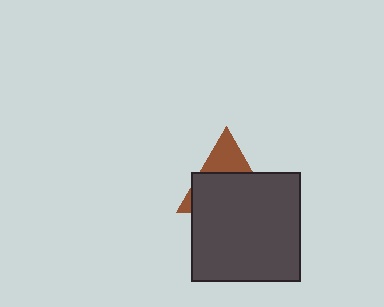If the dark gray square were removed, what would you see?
You would see the complete brown triangle.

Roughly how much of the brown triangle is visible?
A small part of it is visible (roughly 32%).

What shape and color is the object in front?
The object in front is a dark gray square.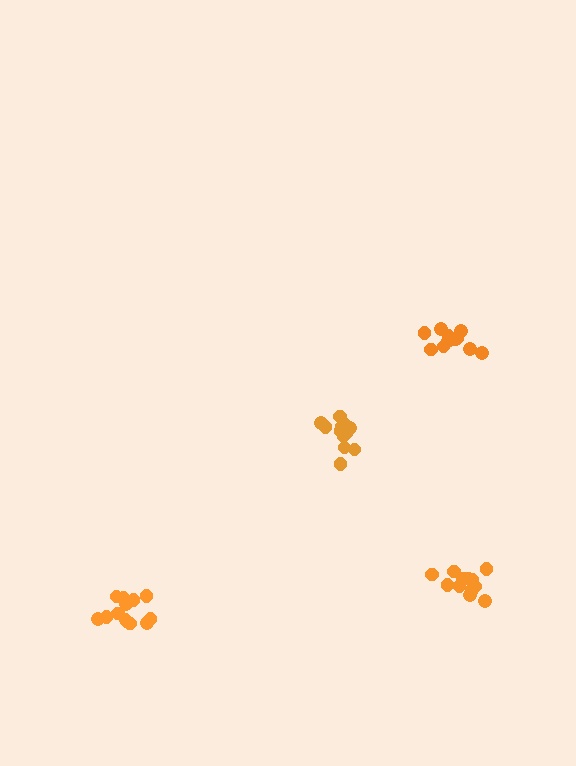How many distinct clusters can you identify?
There are 4 distinct clusters.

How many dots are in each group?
Group 1: 11 dots, Group 2: 12 dots, Group 3: 13 dots, Group 4: 13 dots (49 total).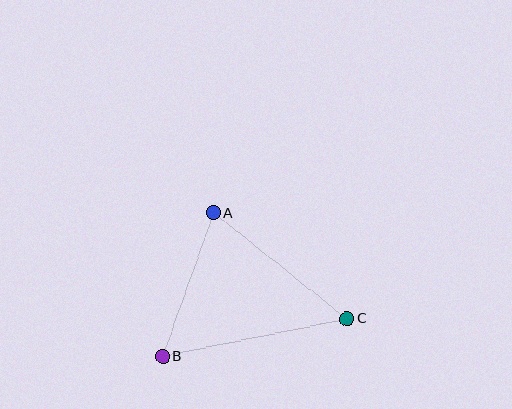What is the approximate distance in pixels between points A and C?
The distance between A and C is approximately 171 pixels.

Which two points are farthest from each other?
Points B and C are farthest from each other.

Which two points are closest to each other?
Points A and B are closest to each other.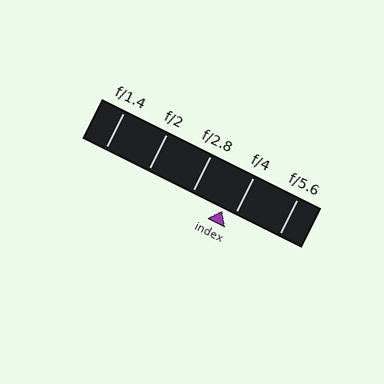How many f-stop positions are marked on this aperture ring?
There are 5 f-stop positions marked.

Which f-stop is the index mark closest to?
The index mark is closest to f/4.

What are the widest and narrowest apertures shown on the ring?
The widest aperture shown is f/1.4 and the narrowest is f/5.6.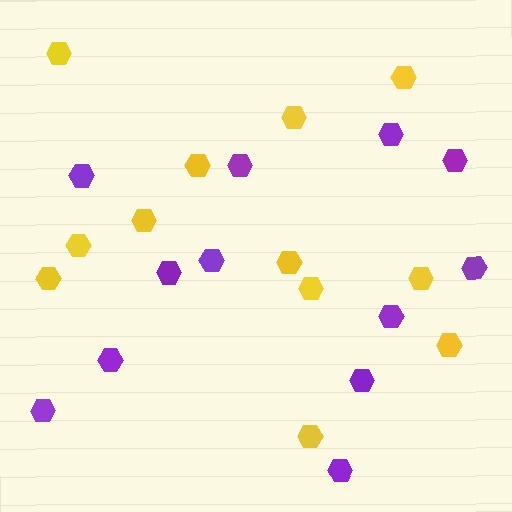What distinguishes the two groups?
There are 2 groups: one group of purple hexagons (12) and one group of yellow hexagons (12).